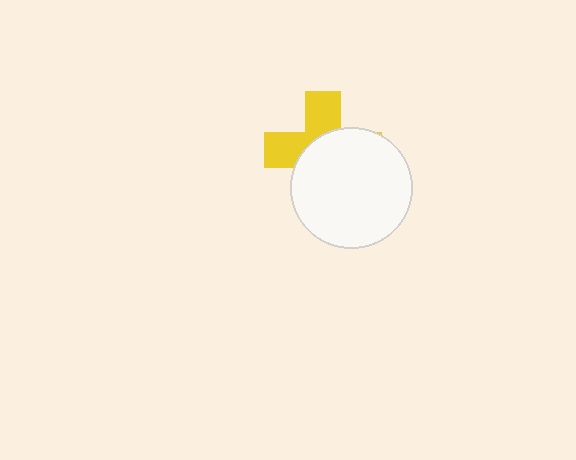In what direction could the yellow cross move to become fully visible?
The yellow cross could move toward the upper-left. That would shift it out from behind the white circle entirely.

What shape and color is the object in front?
The object in front is a white circle.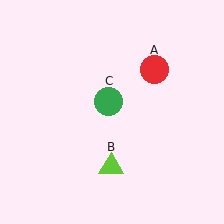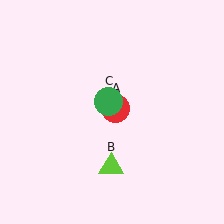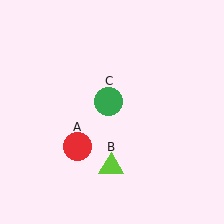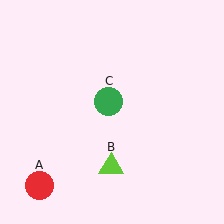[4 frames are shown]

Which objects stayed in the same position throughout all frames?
Lime triangle (object B) and green circle (object C) remained stationary.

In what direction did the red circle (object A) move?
The red circle (object A) moved down and to the left.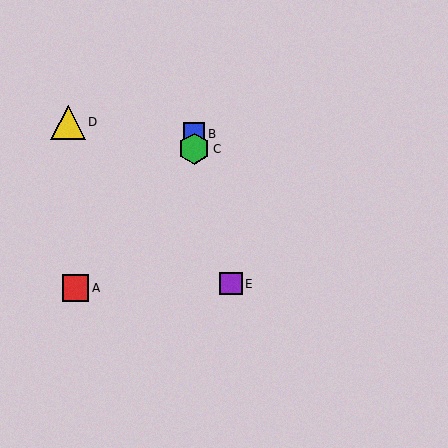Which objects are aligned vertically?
Objects B, C are aligned vertically.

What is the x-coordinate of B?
Object B is at x≈194.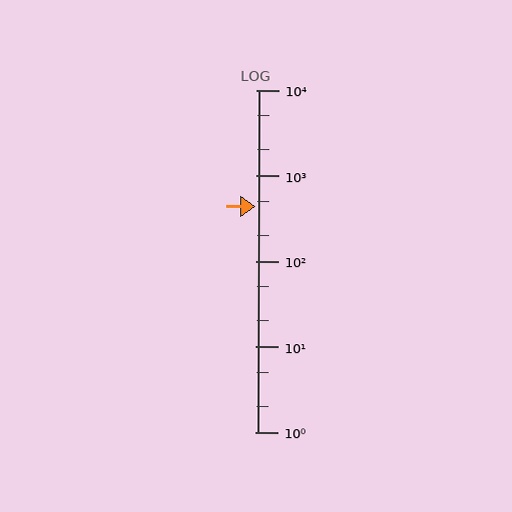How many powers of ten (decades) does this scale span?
The scale spans 4 decades, from 1 to 10000.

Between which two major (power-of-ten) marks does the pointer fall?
The pointer is between 100 and 1000.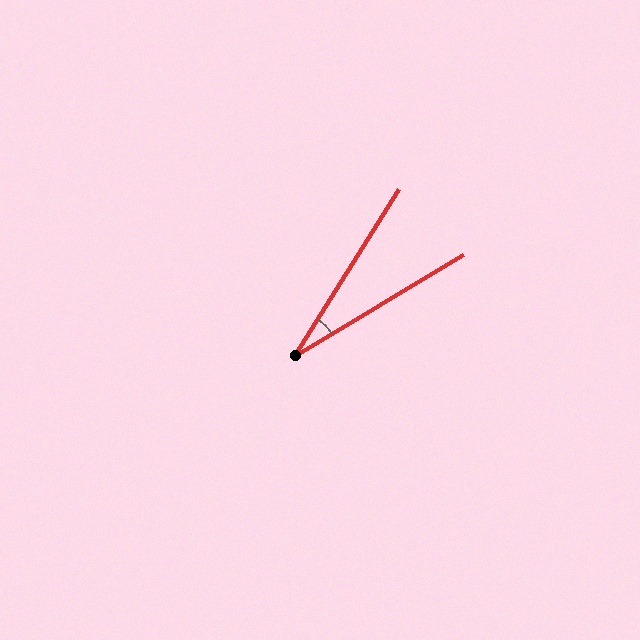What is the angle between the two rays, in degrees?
Approximately 27 degrees.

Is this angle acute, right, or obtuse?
It is acute.